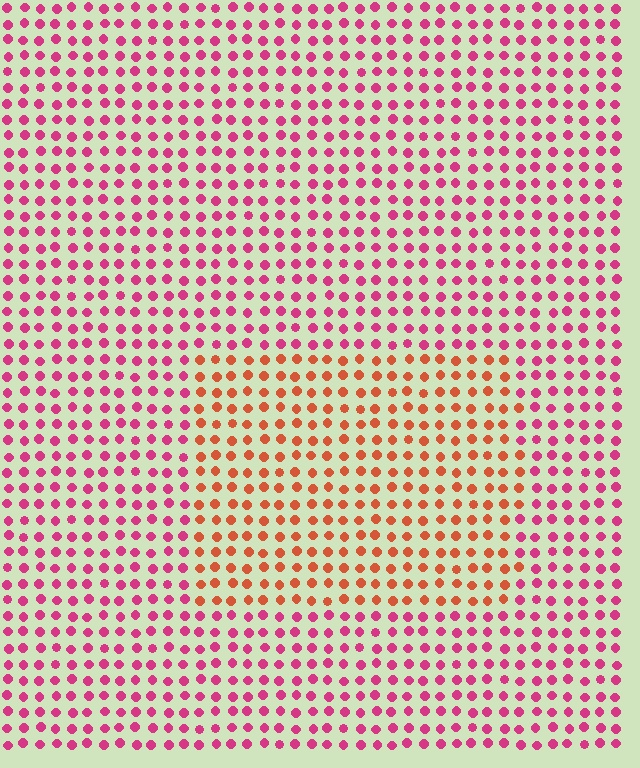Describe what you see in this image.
The image is filled with small magenta elements in a uniform arrangement. A rectangle-shaped region is visible where the elements are tinted to a slightly different hue, forming a subtle color boundary.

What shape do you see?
I see a rectangle.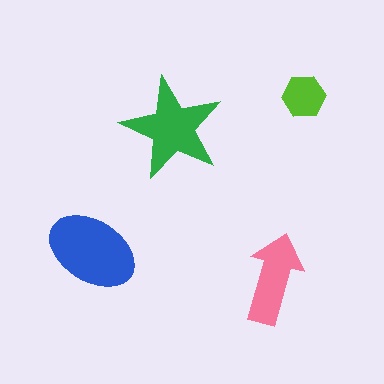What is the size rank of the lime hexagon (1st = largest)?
4th.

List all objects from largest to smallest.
The blue ellipse, the green star, the pink arrow, the lime hexagon.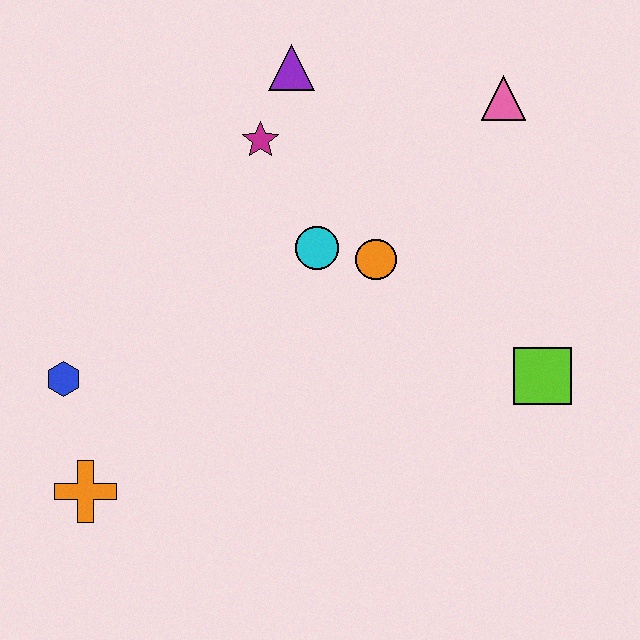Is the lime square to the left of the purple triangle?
No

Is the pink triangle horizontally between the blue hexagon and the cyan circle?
No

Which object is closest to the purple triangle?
The magenta star is closest to the purple triangle.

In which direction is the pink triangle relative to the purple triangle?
The pink triangle is to the right of the purple triangle.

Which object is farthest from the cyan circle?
The orange cross is farthest from the cyan circle.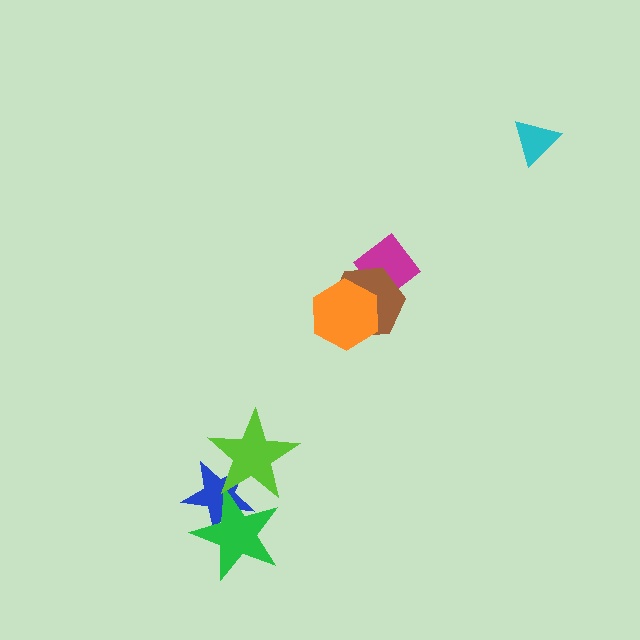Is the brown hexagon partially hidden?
Yes, it is partially covered by another shape.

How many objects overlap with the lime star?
2 objects overlap with the lime star.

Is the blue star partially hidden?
Yes, it is partially covered by another shape.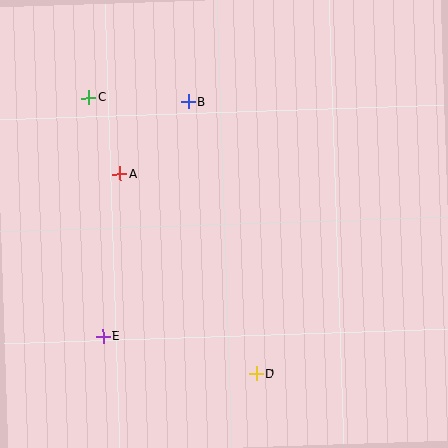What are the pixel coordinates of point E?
Point E is at (103, 336).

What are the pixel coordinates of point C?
Point C is at (88, 98).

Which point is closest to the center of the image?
Point A at (120, 174) is closest to the center.